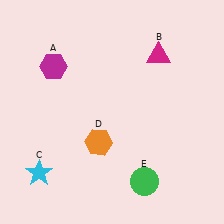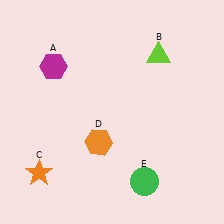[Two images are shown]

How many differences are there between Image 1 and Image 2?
There are 2 differences between the two images.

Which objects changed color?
B changed from magenta to lime. C changed from cyan to orange.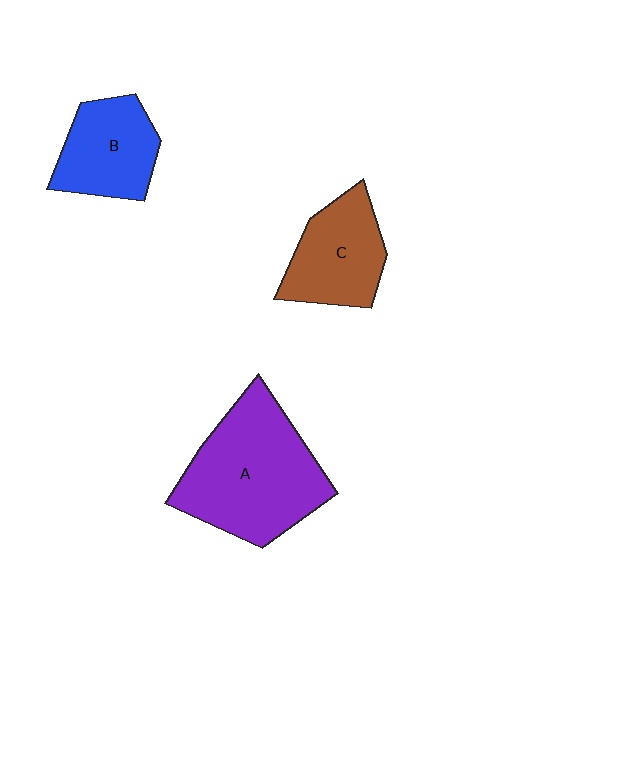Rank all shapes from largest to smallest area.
From largest to smallest: A (purple), C (brown), B (blue).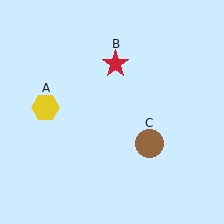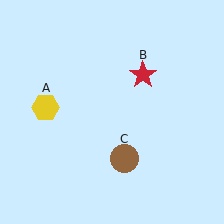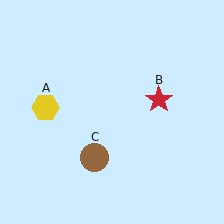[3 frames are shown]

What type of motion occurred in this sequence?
The red star (object B), brown circle (object C) rotated clockwise around the center of the scene.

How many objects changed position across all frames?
2 objects changed position: red star (object B), brown circle (object C).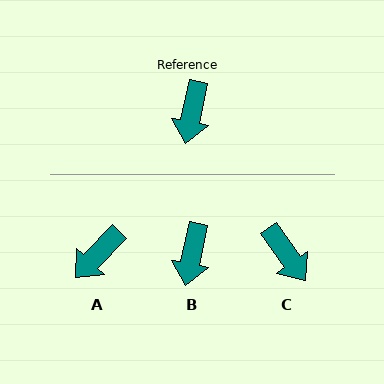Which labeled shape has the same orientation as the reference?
B.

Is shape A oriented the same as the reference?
No, it is off by about 32 degrees.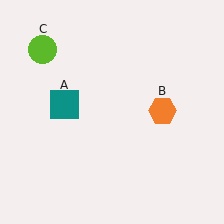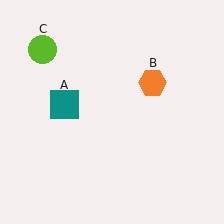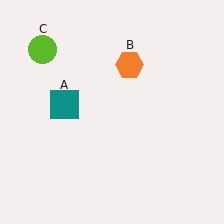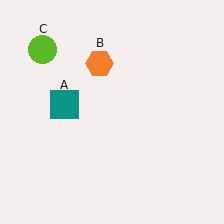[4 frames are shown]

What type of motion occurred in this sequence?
The orange hexagon (object B) rotated counterclockwise around the center of the scene.